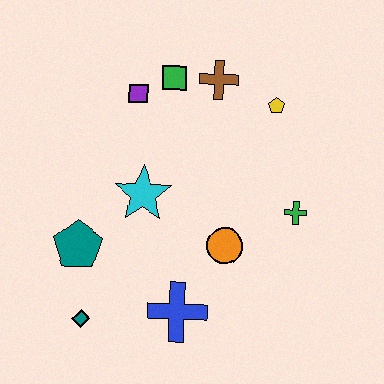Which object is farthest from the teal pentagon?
The yellow pentagon is farthest from the teal pentagon.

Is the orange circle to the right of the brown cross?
Yes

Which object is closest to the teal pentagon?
The teal diamond is closest to the teal pentagon.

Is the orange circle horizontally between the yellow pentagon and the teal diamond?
Yes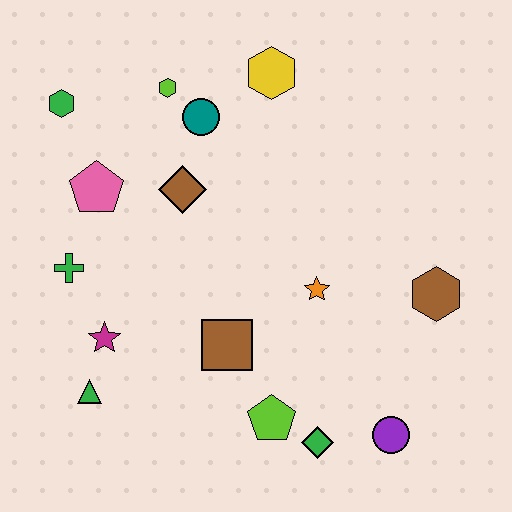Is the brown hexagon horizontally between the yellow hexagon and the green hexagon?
No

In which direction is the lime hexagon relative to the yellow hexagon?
The lime hexagon is to the left of the yellow hexagon.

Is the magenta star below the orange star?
Yes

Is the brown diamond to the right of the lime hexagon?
Yes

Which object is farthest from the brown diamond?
The purple circle is farthest from the brown diamond.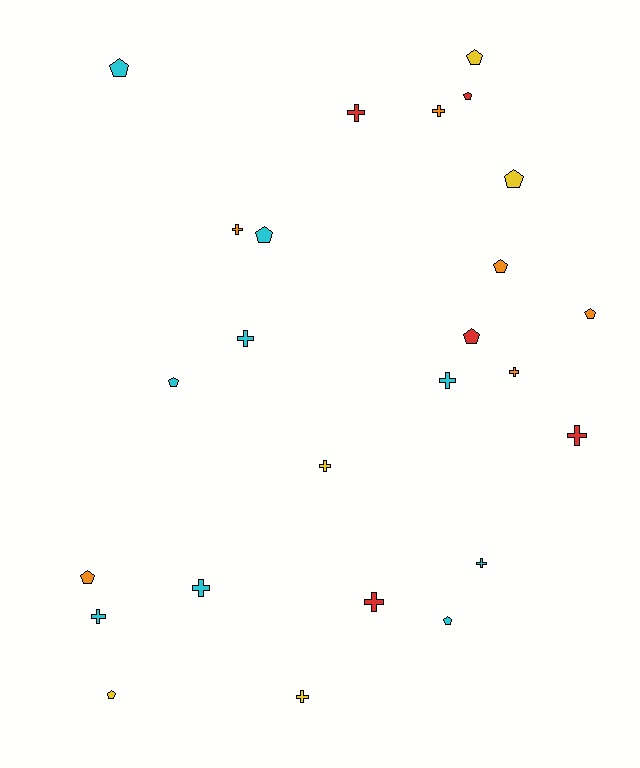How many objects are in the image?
There are 25 objects.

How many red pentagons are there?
There are 2 red pentagons.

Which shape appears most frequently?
Cross, with 13 objects.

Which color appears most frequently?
Cyan, with 9 objects.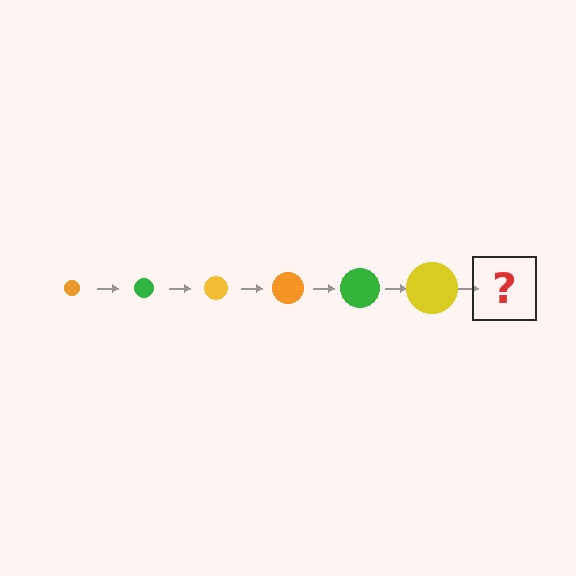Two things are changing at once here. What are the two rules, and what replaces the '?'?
The two rules are that the circle grows larger each step and the color cycles through orange, green, and yellow. The '?' should be an orange circle, larger than the previous one.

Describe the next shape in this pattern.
It should be an orange circle, larger than the previous one.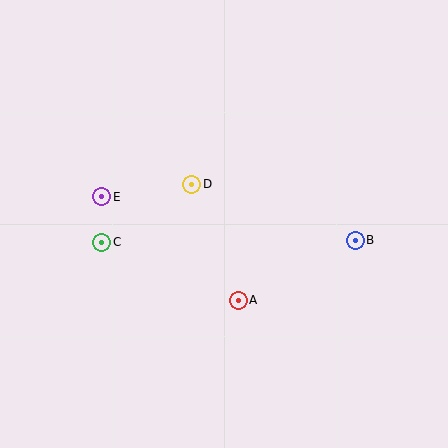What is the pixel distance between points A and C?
The distance between A and C is 148 pixels.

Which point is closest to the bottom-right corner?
Point B is closest to the bottom-right corner.